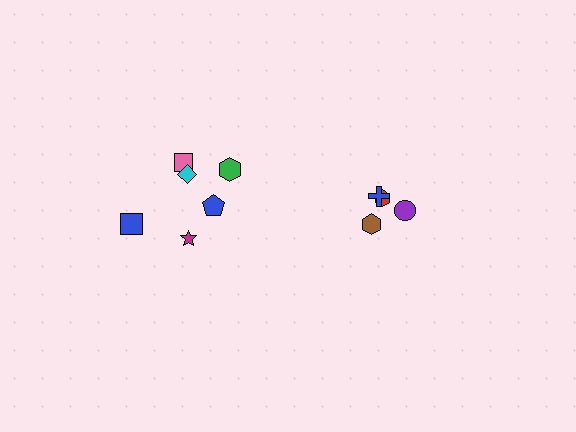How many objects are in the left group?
There are 6 objects.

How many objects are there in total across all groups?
There are 10 objects.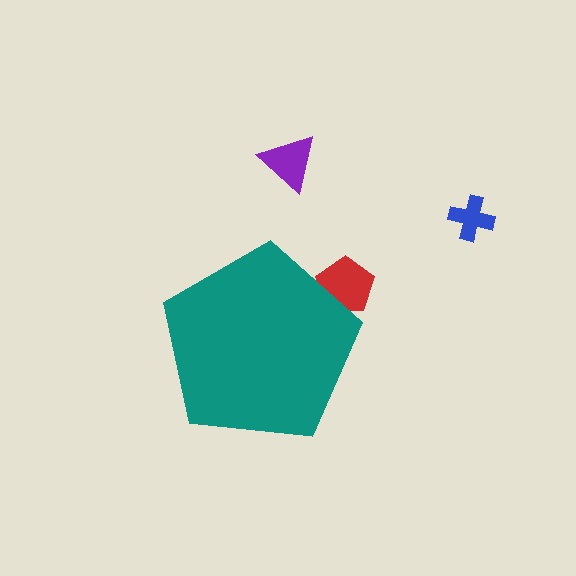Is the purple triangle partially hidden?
No, the purple triangle is fully visible.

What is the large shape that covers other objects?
A teal pentagon.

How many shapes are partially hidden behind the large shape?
1 shape is partially hidden.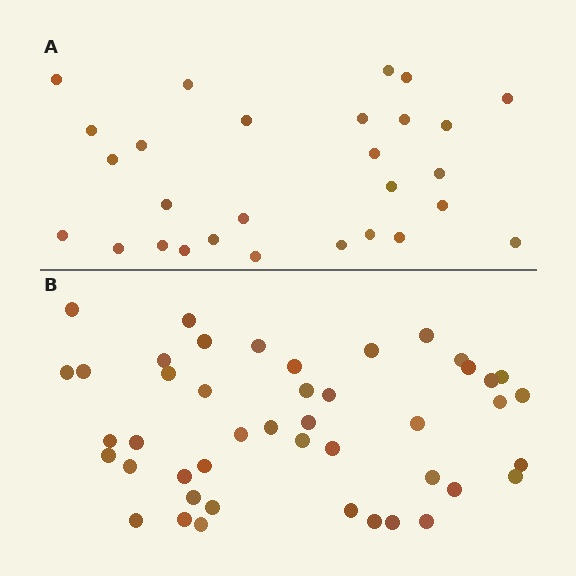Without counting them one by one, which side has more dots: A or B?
Region B (the bottom region) has more dots.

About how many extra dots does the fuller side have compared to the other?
Region B has approximately 15 more dots than region A.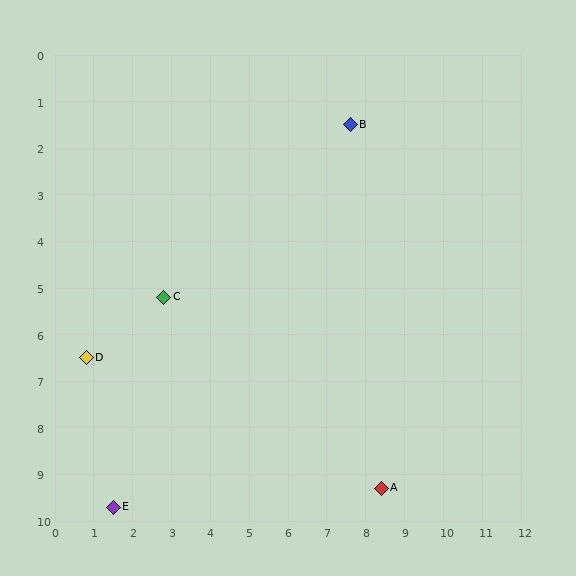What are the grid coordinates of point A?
Point A is at approximately (8.4, 9.3).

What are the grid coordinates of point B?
Point B is at approximately (7.6, 1.5).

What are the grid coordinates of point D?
Point D is at approximately (0.8, 6.5).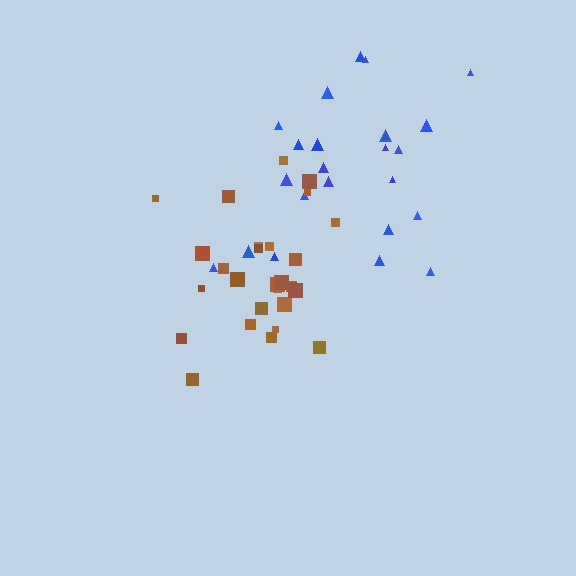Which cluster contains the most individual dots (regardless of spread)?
Brown (27).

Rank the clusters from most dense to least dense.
brown, blue.